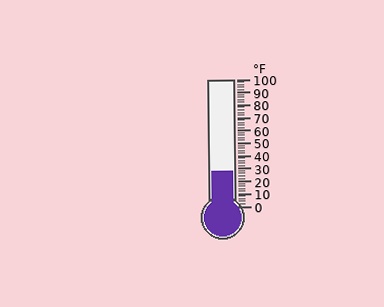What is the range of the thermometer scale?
The thermometer scale ranges from 0°F to 100°F.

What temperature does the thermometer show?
The thermometer shows approximately 28°F.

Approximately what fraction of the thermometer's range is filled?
The thermometer is filled to approximately 30% of its range.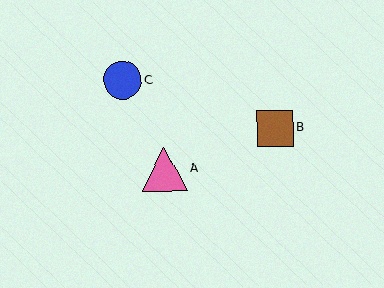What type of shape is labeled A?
Shape A is a pink triangle.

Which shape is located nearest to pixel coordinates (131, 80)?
The blue circle (labeled C) at (122, 80) is nearest to that location.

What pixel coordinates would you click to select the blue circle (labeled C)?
Click at (122, 80) to select the blue circle C.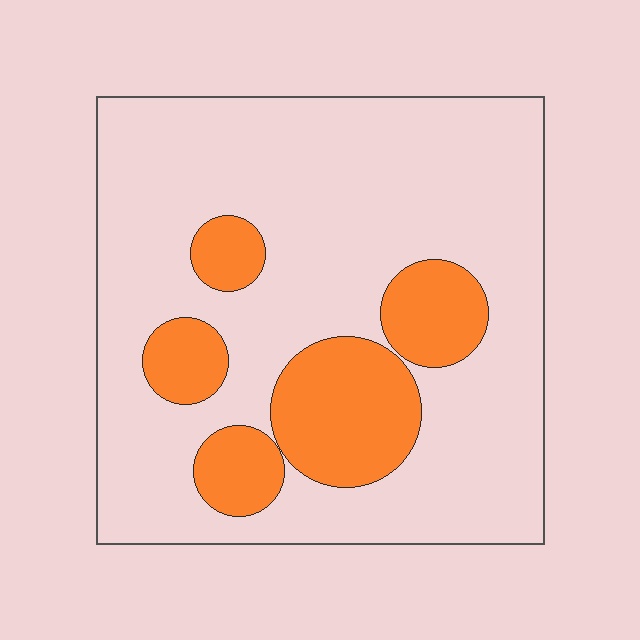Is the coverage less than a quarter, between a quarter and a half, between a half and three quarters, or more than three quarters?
Less than a quarter.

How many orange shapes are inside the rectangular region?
5.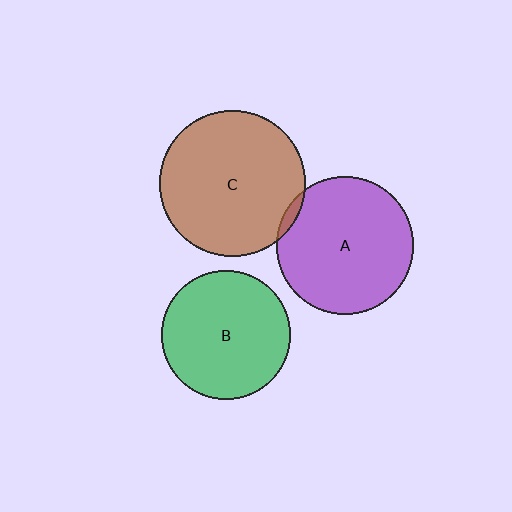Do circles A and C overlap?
Yes.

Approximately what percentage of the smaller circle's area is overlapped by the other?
Approximately 5%.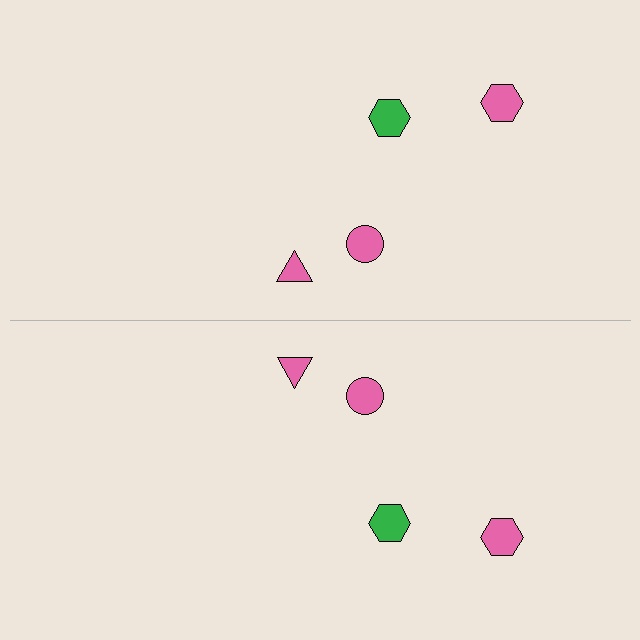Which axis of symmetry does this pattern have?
The pattern has a horizontal axis of symmetry running through the center of the image.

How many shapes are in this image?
There are 8 shapes in this image.